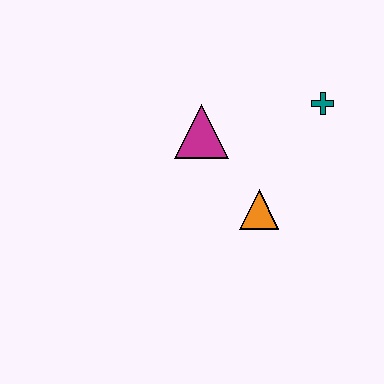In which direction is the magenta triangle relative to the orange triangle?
The magenta triangle is above the orange triangle.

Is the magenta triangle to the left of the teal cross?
Yes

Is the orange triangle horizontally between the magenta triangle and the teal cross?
Yes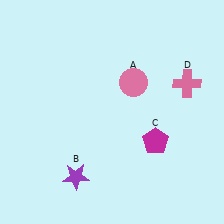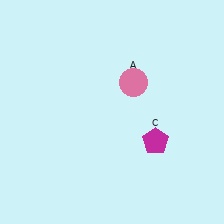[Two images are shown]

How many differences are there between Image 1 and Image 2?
There are 2 differences between the two images.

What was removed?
The pink cross (D), the purple star (B) were removed in Image 2.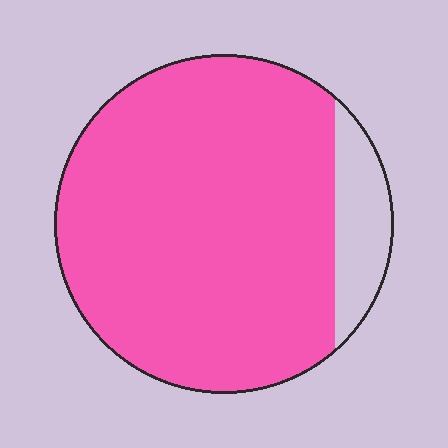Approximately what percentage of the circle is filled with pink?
Approximately 90%.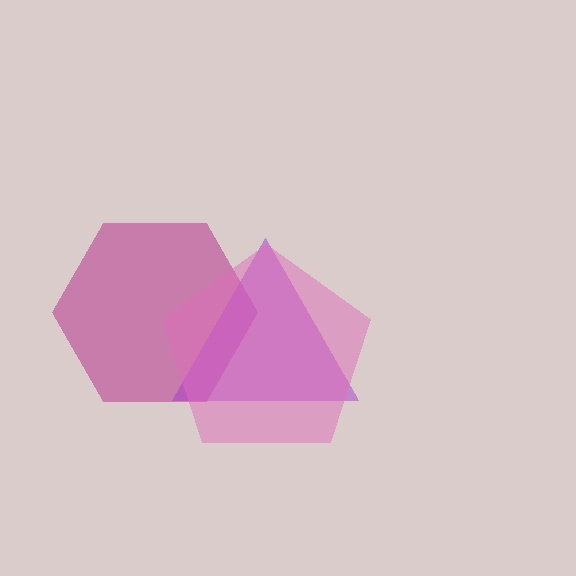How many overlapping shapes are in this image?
There are 3 overlapping shapes in the image.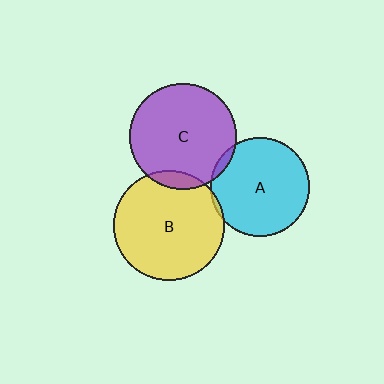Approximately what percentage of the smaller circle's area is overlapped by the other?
Approximately 5%.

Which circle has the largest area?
Circle B (yellow).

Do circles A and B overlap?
Yes.